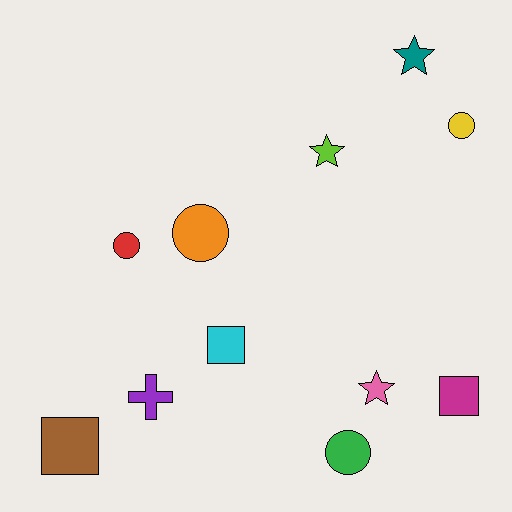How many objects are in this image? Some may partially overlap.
There are 11 objects.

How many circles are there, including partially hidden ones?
There are 4 circles.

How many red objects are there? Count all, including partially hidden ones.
There is 1 red object.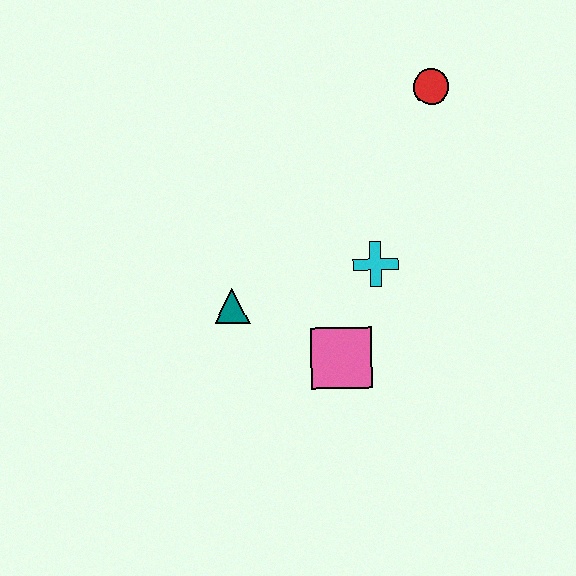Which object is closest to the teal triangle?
The pink square is closest to the teal triangle.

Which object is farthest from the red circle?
The teal triangle is farthest from the red circle.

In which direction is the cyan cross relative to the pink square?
The cyan cross is above the pink square.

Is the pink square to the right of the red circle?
No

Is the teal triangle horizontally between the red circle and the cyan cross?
No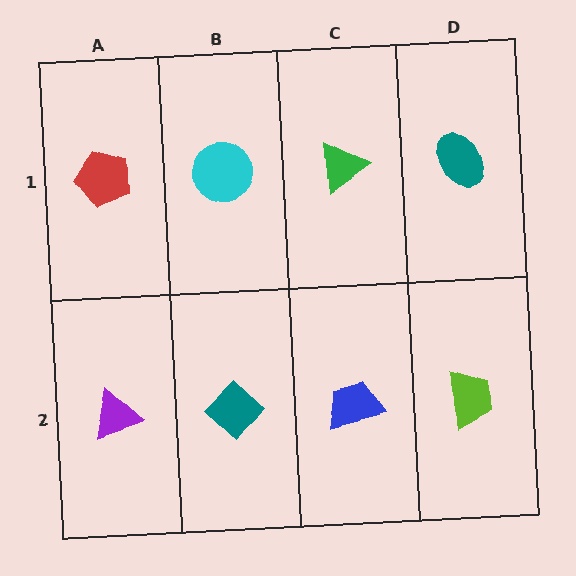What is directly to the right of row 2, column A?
A teal diamond.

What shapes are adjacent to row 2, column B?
A cyan circle (row 1, column B), a purple triangle (row 2, column A), a blue trapezoid (row 2, column C).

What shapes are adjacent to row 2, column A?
A red pentagon (row 1, column A), a teal diamond (row 2, column B).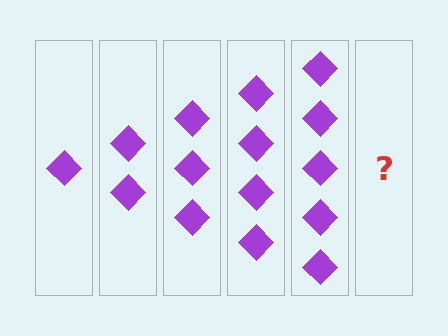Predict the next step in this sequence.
The next step is 6 diamonds.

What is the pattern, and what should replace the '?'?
The pattern is that each step adds one more diamond. The '?' should be 6 diamonds.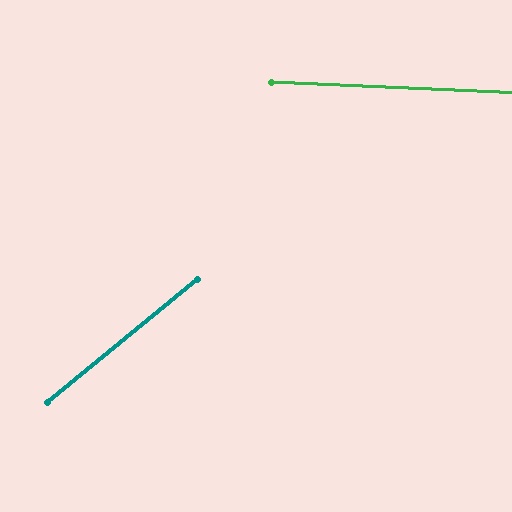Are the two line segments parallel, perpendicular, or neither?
Neither parallel nor perpendicular — they differ by about 42°.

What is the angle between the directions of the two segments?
Approximately 42 degrees.